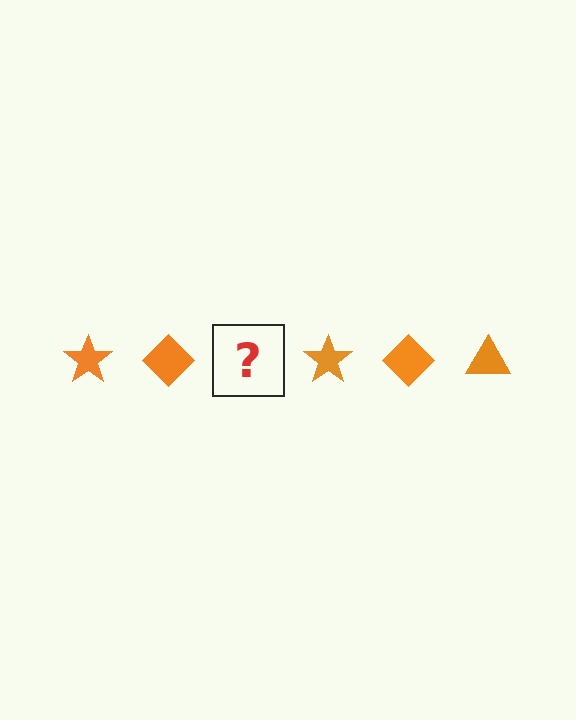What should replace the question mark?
The question mark should be replaced with an orange triangle.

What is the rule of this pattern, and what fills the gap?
The rule is that the pattern cycles through star, diamond, triangle shapes in orange. The gap should be filled with an orange triangle.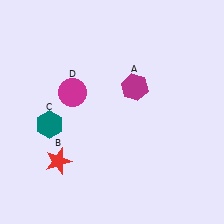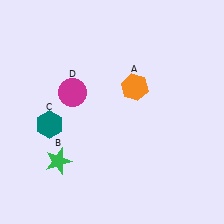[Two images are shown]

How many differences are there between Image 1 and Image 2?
There are 2 differences between the two images.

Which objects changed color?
A changed from magenta to orange. B changed from red to green.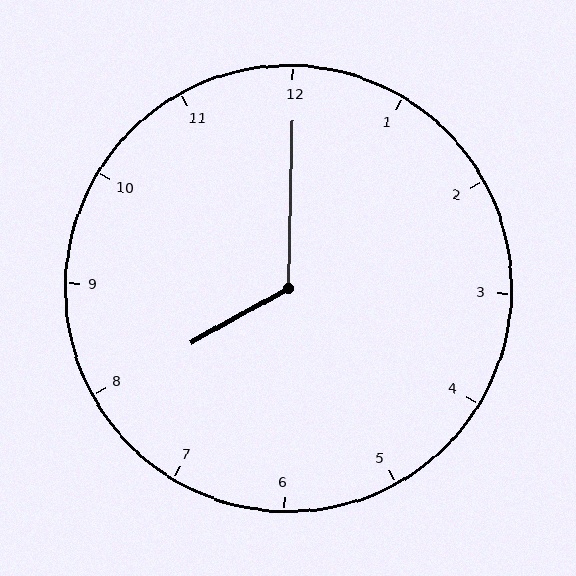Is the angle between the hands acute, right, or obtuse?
It is obtuse.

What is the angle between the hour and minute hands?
Approximately 120 degrees.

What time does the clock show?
8:00.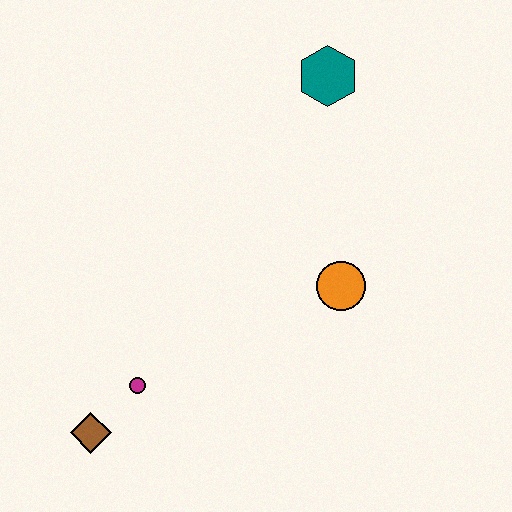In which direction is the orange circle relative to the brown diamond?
The orange circle is to the right of the brown diamond.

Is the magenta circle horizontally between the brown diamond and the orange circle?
Yes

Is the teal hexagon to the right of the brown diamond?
Yes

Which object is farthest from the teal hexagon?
The brown diamond is farthest from the teal hexagon.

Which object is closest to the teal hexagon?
The orange circle is closest to the teal hexagon.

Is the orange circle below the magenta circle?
No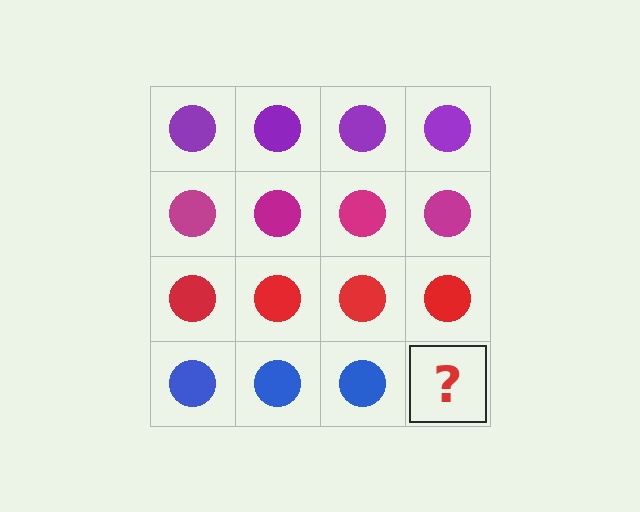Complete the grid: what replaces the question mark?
The question mark should be replaced with a blue circle.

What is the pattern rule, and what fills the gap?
The rule is that each row has a consistent color. The gap should be filled with a blue circle.